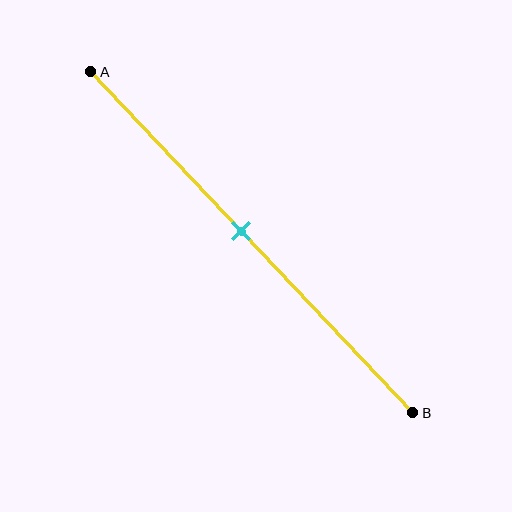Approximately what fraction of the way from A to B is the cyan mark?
The cyan mark is approximately 45% of the way from A to B.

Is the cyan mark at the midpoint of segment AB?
No, the mark is at about 45% from A, not at the 50% midpoint.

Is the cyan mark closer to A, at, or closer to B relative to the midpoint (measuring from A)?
The cyan mark is closer to point A than the midpoint of segment AB.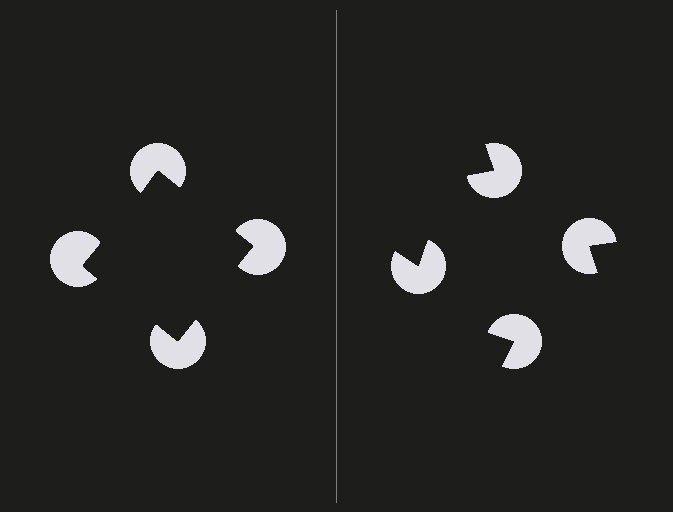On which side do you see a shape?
An illusory square appears on the left side. On the right side the wedge cuts are rotated, so no coherent shape forms.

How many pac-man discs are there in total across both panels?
8 — 4 on each side.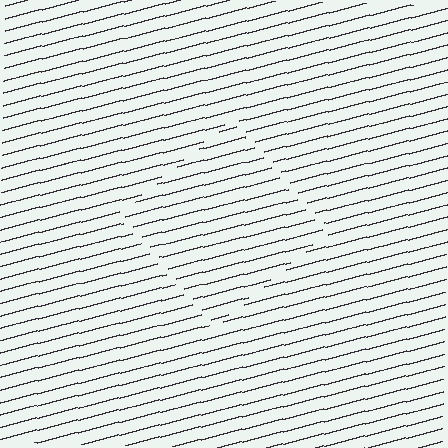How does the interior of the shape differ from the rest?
The interior of the shape contains the same grating, shifted by half a period — the contour is defined by the phase discontinuity where line-ends from the inner and outer gratings abut.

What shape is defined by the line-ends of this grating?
An illusory square. The interior of the shape contains the same grating, shifted by half a period — the contour is defined by the phase discontinuity where line-ends from the inner and outer gratings abut.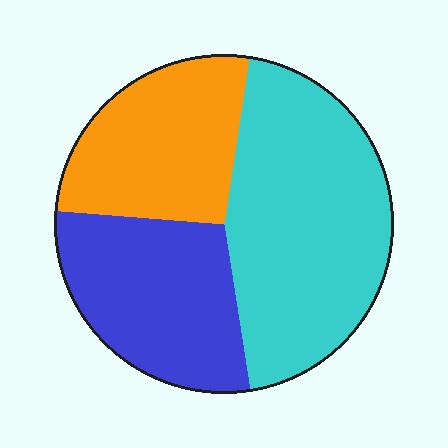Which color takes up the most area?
Cyan, at roughly 45%.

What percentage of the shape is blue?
Blue covers about 30% of the shape.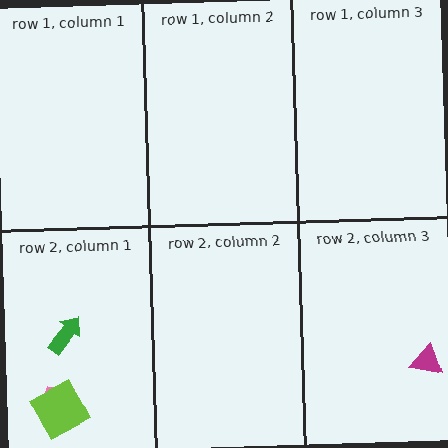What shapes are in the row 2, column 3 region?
The magenta triangle.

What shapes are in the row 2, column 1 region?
The pink pentagon, the green arrow, the lime square.